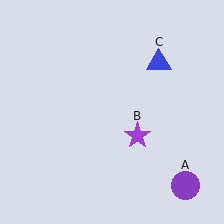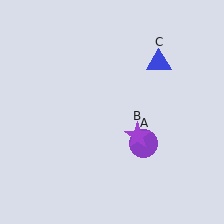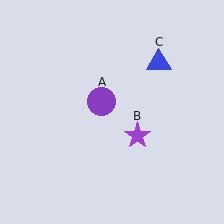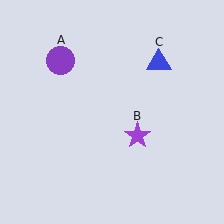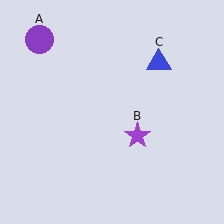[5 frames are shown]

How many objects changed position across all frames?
1 object changed position: purple circle (object A).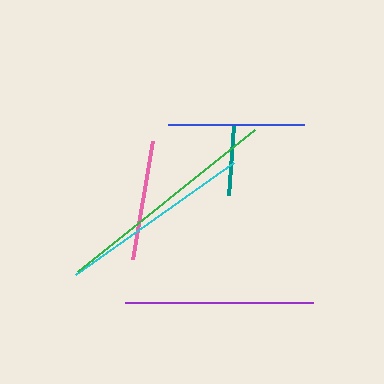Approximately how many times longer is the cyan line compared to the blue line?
The cyan line is approximately 1.4 times the length of the blue line.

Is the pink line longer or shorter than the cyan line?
The cyan line is longer than the pink line.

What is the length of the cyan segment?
The cyan segment is approximately 194 pixels long.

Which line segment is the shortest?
The teal line is the shortest at approximately 69 pixels.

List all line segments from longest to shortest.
From longest to shortest: green, cyan, purple, blue, pink, teal.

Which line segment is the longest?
The green line is the longest at approximately 227 pixels.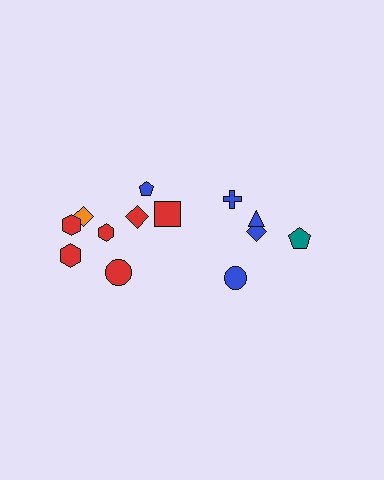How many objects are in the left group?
There are 8 objects.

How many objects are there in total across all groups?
There are 13 objects.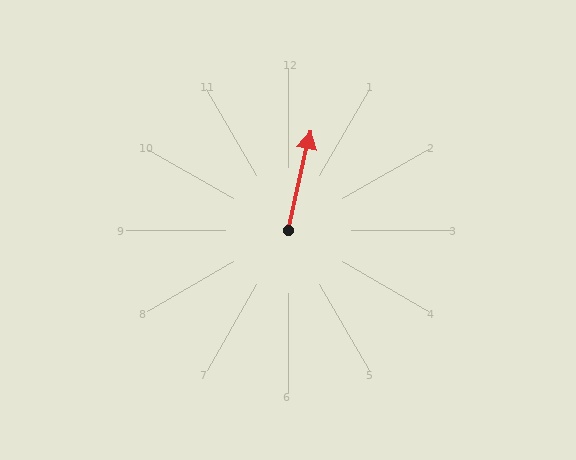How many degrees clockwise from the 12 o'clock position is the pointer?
Approximately 13 degrees.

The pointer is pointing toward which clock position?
Roughly 12 o'clock.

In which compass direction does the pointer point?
North.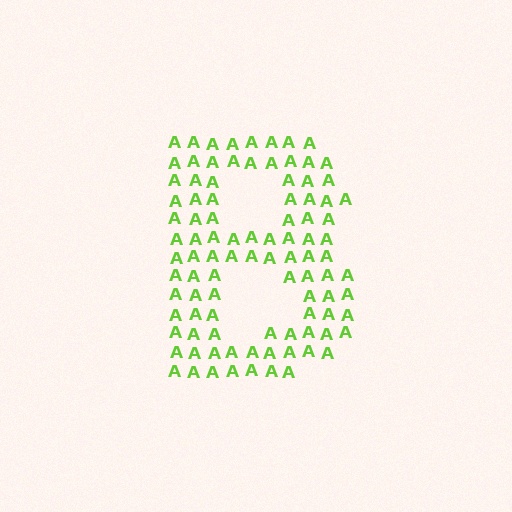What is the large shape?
The large shape is the letter B.